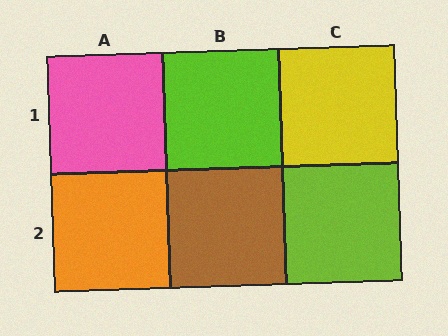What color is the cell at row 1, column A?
Pink.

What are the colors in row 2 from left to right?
Orange, brown, lime.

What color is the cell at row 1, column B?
Lime.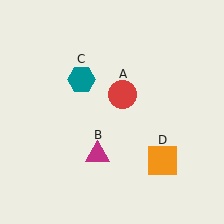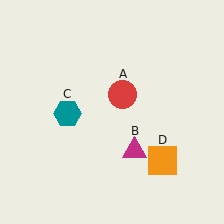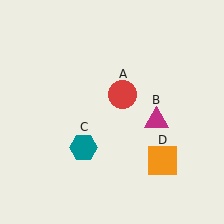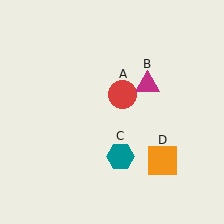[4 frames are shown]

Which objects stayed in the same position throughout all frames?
Red circle (object A) and orange square (object D) remained stationary.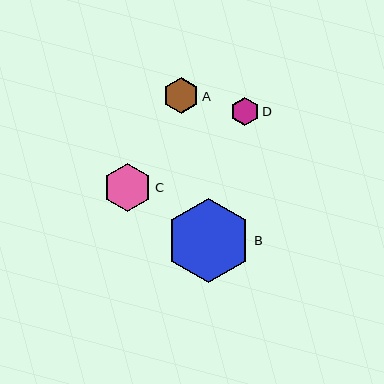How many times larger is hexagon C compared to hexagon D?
Hexagon C is approximately 1.7 times the size of hexagon D.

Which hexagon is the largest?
Hexagon B is the largest with a size of approximately 85 pixels.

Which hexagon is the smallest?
Hexagon D is the smallest with a size of approximately 29 pixels.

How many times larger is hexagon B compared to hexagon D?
Hexagon B is approximately 3.0 times the size of hexagon D.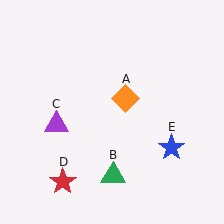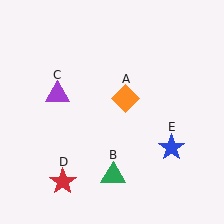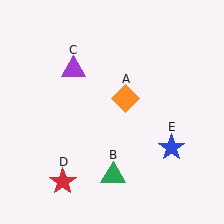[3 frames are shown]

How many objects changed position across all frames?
1 object changed position: purple triangle (object C).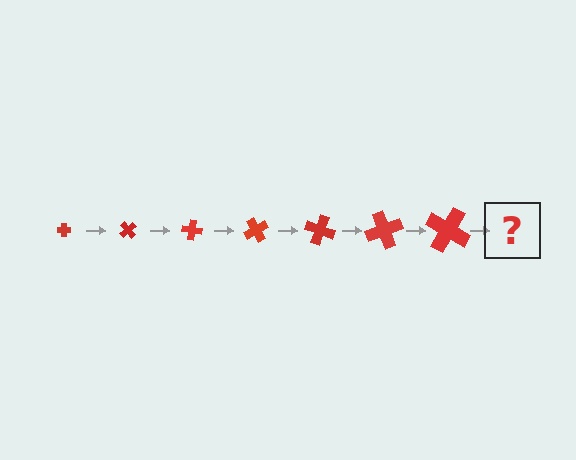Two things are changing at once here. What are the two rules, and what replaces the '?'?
The two rules are that the cross grows larger each step and it rotates 50 degrees each step. The '?' should be a cross, larger than the previous one and rotated 350 degrees from the start.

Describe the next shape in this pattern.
It should be a cross, larger than the previous one and rotated 350 degrees from the start.